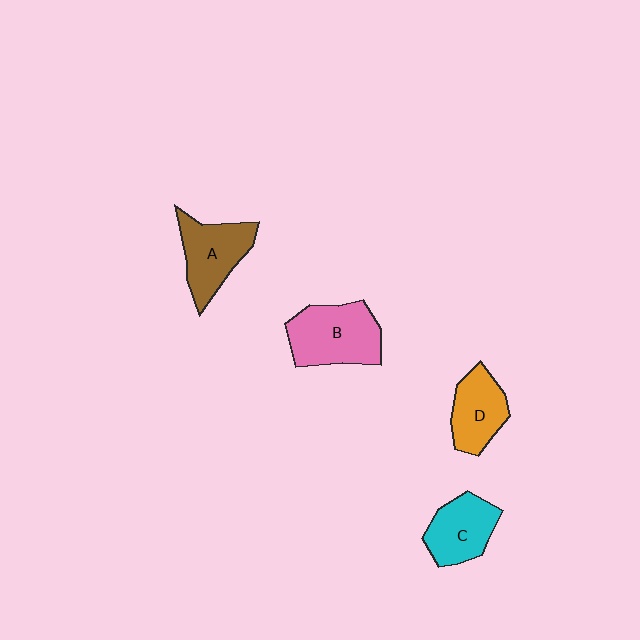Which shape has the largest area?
Shape B (pink).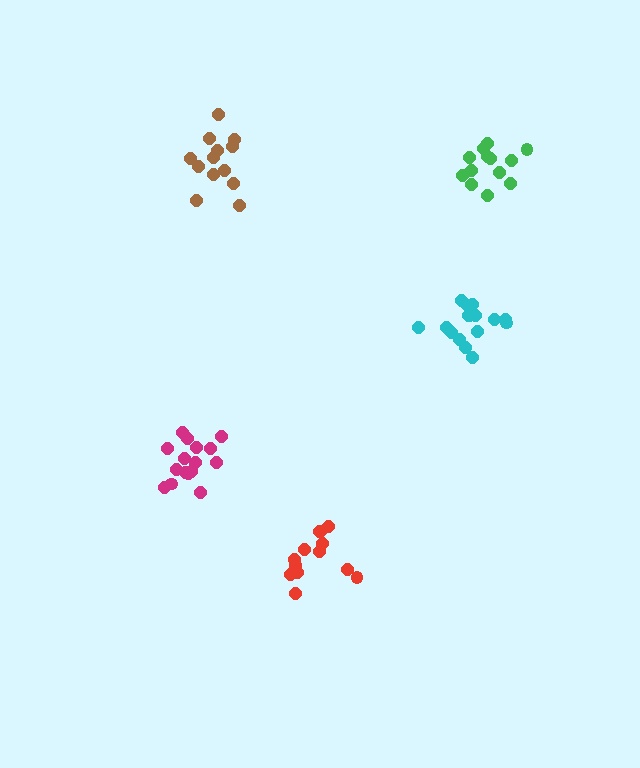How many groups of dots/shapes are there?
There are 5 groups.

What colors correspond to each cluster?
The clusters are colored: green, red, magenta, brown, cyan.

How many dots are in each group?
Group 1: 13 dots, Group 2: 13 dots, Group 3: 16 dots, Group 4: 13 dots, Group 5: 16 dots (71 total).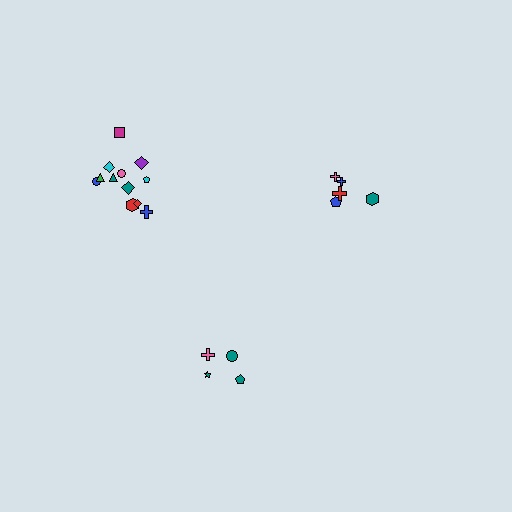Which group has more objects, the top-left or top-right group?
The top-left group.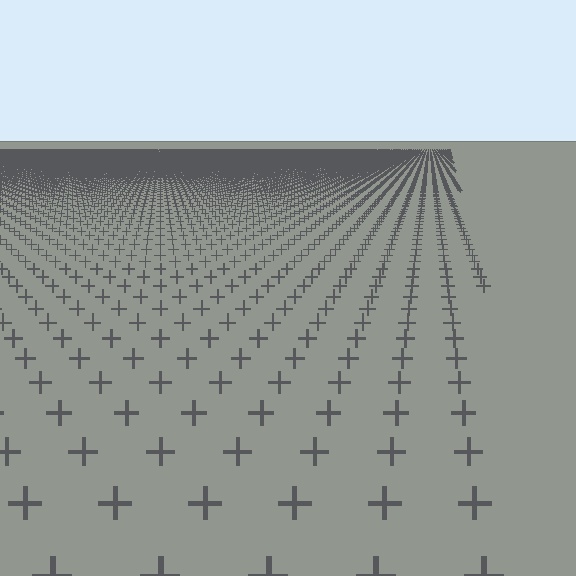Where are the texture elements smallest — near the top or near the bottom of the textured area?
Near the top.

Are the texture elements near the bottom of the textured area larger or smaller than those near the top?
Larger. Near the bottom, elements are closer to the viewer and appear at a bigger on-screen size.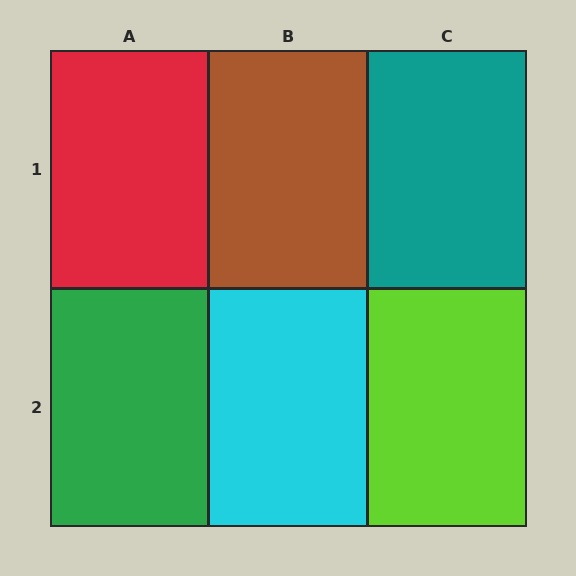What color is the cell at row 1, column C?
Teal.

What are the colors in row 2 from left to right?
Green, cyan, lime.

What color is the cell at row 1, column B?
Brown.